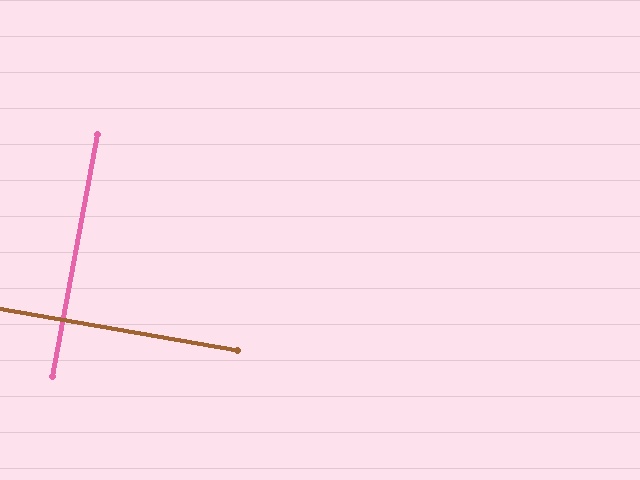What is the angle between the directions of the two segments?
Approximately 89 degrees.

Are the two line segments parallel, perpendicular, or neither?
Perpendicular — they meet at approximately 89°.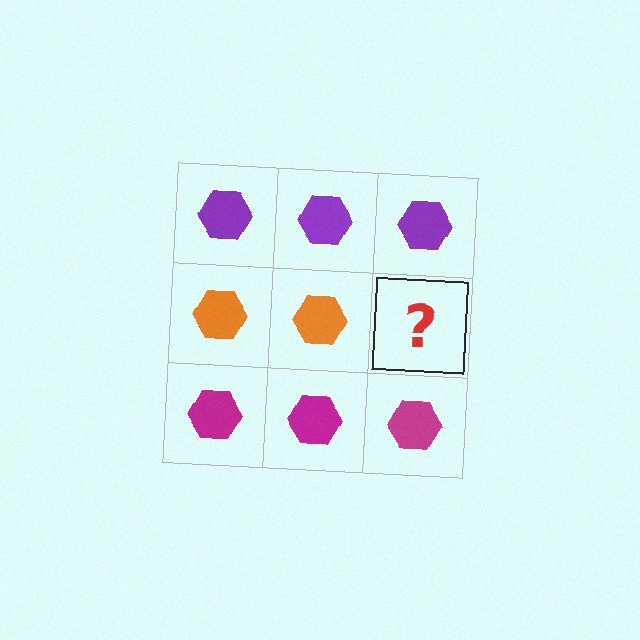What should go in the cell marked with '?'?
The missing cell should contain an orange hexagon.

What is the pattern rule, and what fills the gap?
The rule is that each row has a consistent color. The gap should be filled with an orange hexagon.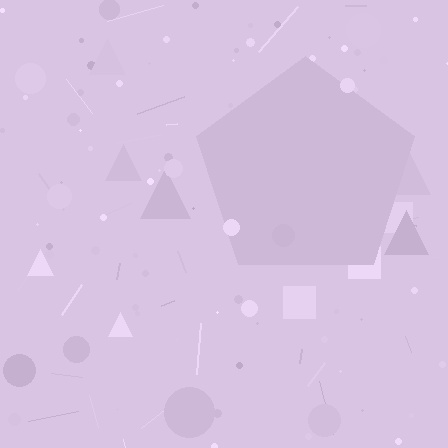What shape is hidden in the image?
A pentagon is hidden in the image.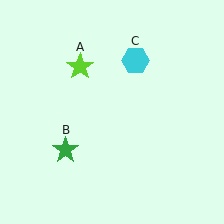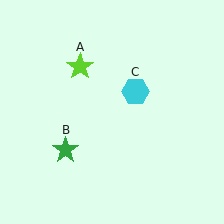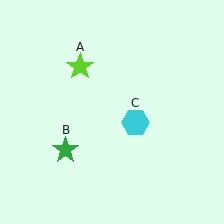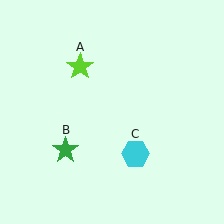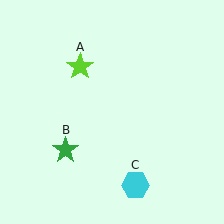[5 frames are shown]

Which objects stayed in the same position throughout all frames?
Lime star (object A) and green star (object B) remained stationary.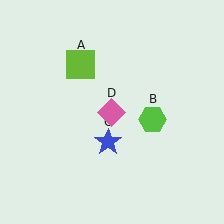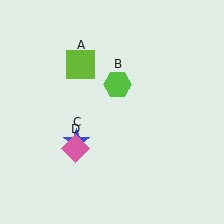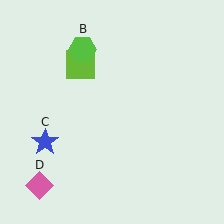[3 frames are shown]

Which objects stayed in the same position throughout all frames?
Lime square (object A) remained stationary.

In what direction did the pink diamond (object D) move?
The pink diamond (object D) moved down and to the left.